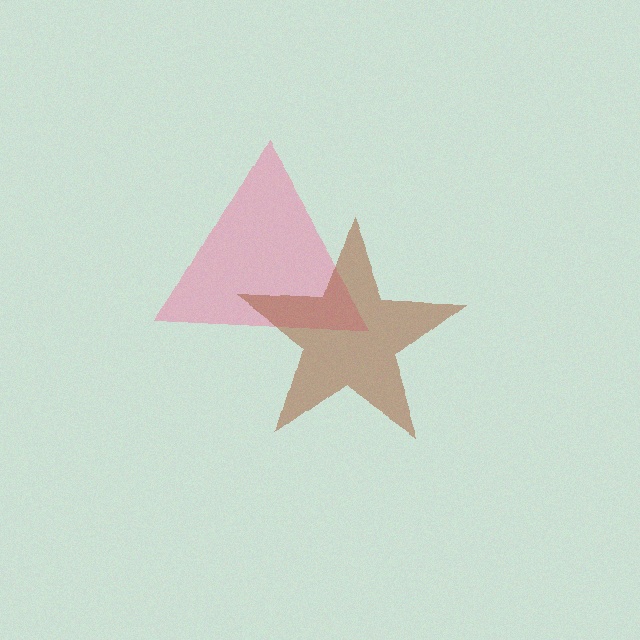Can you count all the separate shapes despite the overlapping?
Yes, there are 2 separate shapes.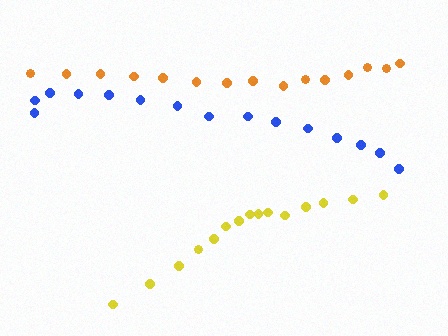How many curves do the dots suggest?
There are 3 distinct paths.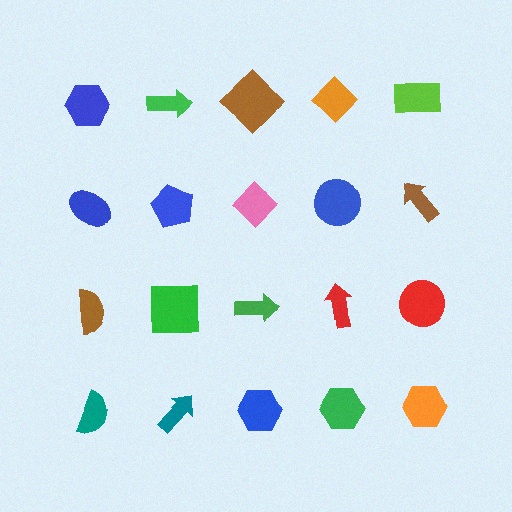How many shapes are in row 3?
5 shapes.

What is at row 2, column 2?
A blue pentagon.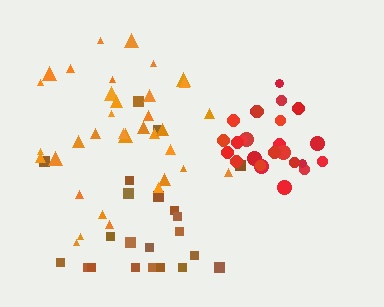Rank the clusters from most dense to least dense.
red, brown, orange.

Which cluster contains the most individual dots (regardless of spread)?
Orange (35).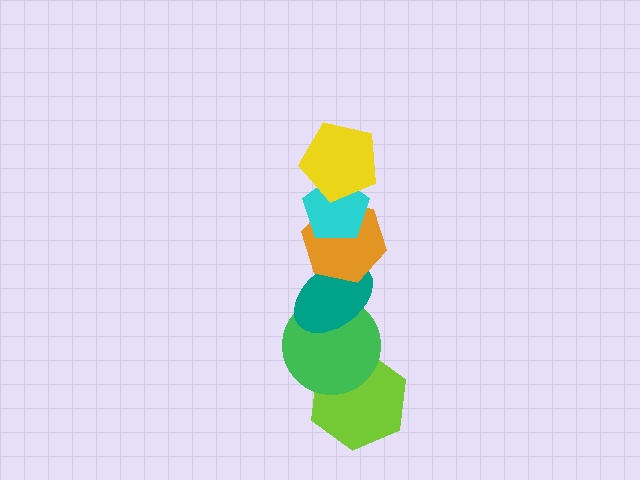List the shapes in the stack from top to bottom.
From top to bottom: the yellow pentagon, the cyan pentagon, the orange hexagon, the teal ellipse, the green circle, the lime hexagon.